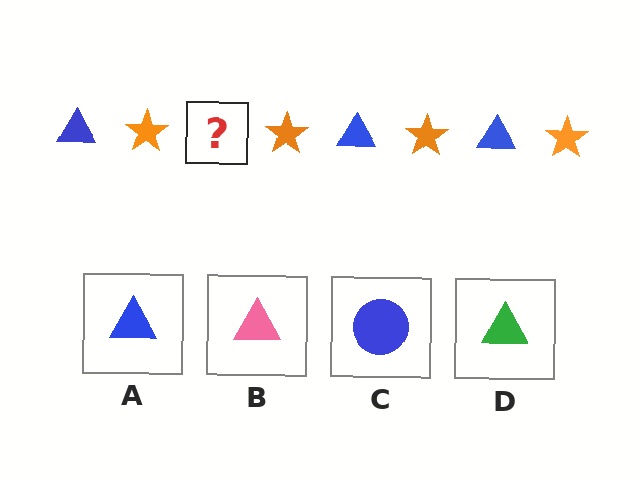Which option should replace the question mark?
Option A.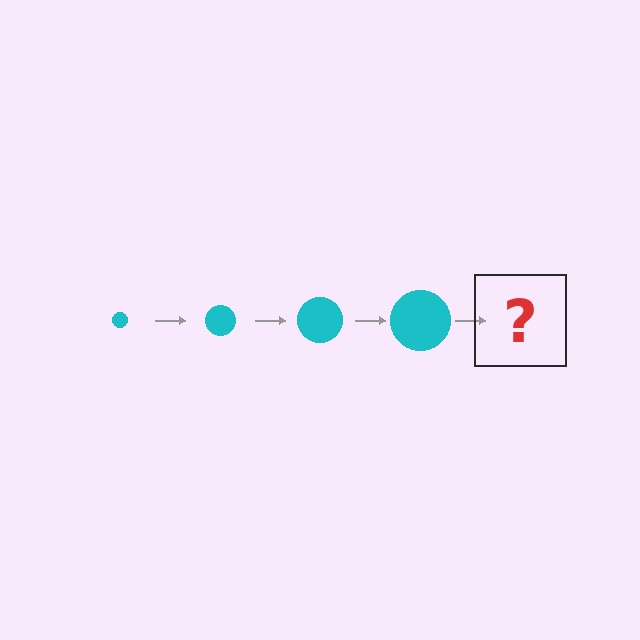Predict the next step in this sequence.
The next step is a cyan circle, larger than the previous one.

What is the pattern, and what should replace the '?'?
The pattern is that the circle gets progressively larger each step. The '?' should be a cyan circle, larger than the previous one.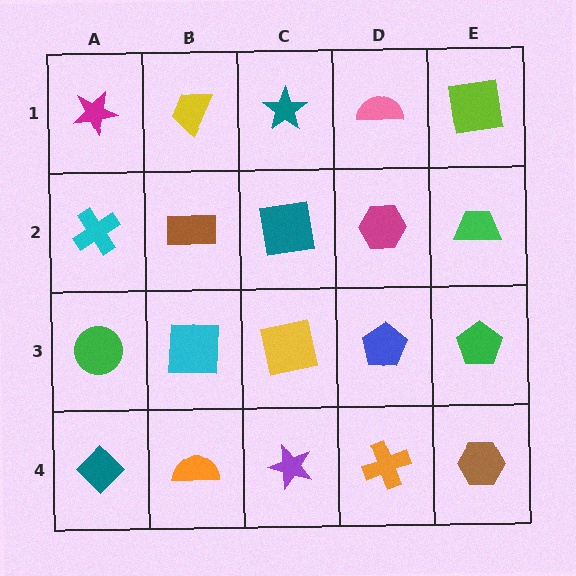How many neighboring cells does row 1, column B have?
3.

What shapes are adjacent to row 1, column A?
A cyan cross (row 2, column A), a yellow trapezoid (row 1, column B).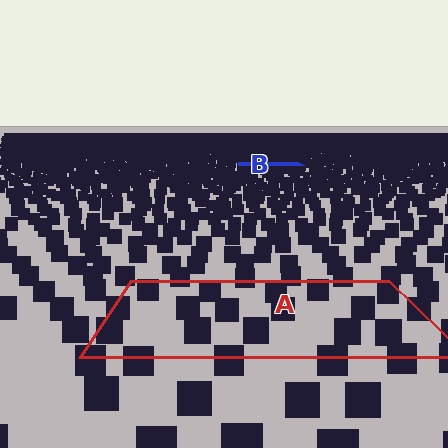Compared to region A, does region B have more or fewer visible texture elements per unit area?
Region B has more texture elements per unit area — they are packed more densely because it is farther away.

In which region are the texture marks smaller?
The texture marks are smaller in region B, because it is farther away.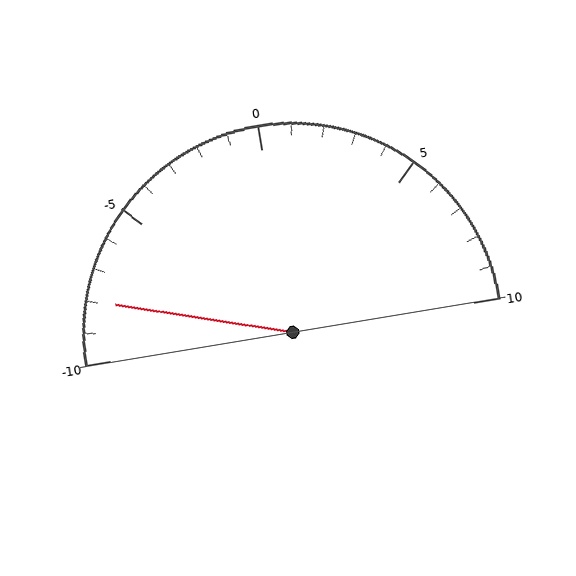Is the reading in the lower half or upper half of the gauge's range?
The reading is in the lower half of the range (-10 to 10).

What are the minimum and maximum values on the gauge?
The gauge ranges from -10 to 10.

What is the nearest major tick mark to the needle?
The nearest major tick mark is -10.